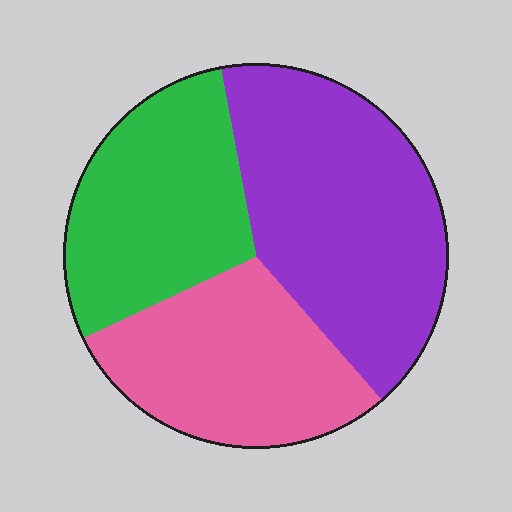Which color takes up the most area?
Purple, at roughly 40%.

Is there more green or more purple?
Purple.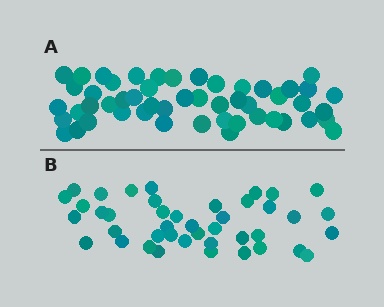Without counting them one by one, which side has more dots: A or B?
Region A (the top region) has more dots.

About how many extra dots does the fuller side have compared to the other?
Region A has roughly 8 or so more dots than region B.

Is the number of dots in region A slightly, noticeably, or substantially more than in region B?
Region A has only slightly more — the two regions are fairly close. The ratio is roughly 1.2 to 1.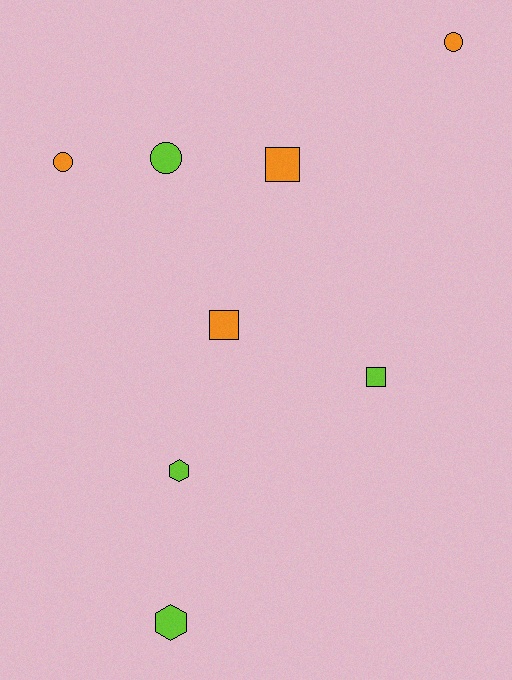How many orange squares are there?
There are 2 orange squares.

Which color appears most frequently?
Lime, with 4 objects.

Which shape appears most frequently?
Circle, with 3 objects.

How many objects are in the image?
There are 8 objects.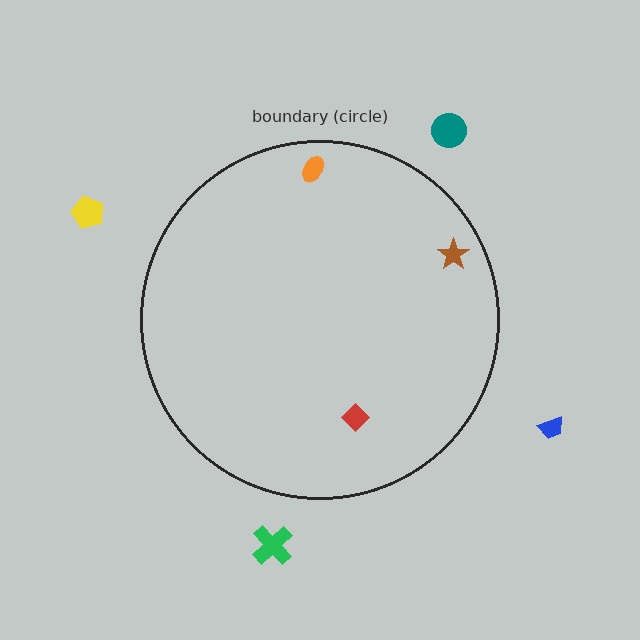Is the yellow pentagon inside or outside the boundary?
Outside.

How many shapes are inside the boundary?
3 inside, 4 outside.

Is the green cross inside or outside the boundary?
Outside.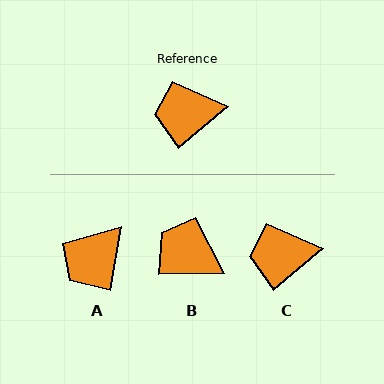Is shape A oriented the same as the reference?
No, it is off by about 40 degrees.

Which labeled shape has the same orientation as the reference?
C.